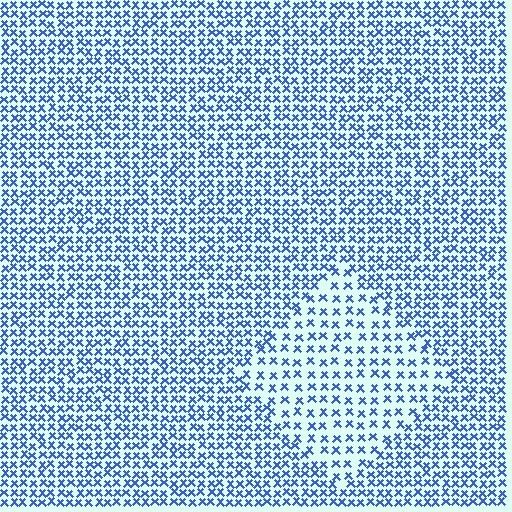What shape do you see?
I see a diamond.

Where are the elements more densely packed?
The elements are more densely packed outside the diamond boundary.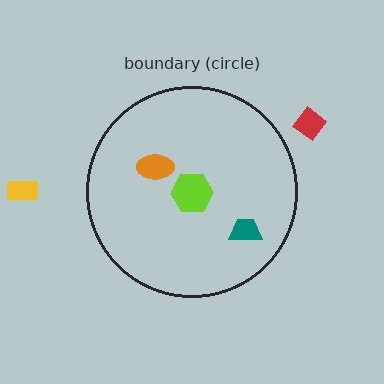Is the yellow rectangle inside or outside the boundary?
Outside.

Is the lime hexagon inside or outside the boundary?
Inside.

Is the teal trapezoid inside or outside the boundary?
Inside.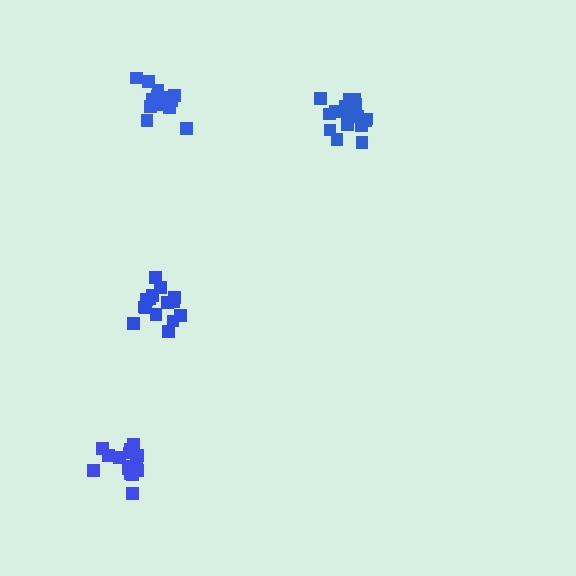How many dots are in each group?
Group 1: 15 dots, Group 2: 17 dots, Group 3: 13 dots, Group 4: 15 dots (60 total).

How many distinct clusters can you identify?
There are 4 distinct clusters.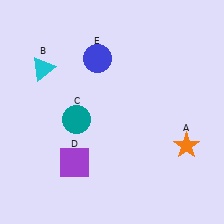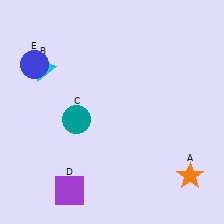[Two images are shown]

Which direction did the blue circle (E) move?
The blue circle (E) moved left.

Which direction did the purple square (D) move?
The purple square (D) moved down.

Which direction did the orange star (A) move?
The orange star (A) moved down.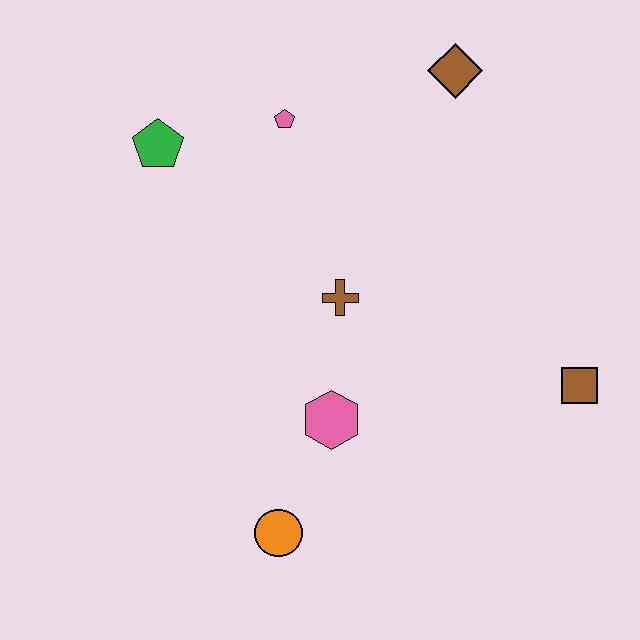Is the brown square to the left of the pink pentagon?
No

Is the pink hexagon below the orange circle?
No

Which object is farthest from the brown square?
The green pentagon is farthest from the brown square.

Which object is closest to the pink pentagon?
The green pentagon is closest to the pink pentagon.